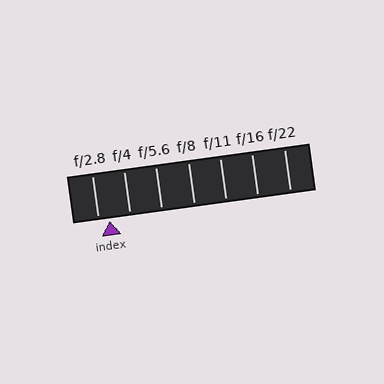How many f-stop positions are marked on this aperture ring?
There are 7 f-stop positions marked.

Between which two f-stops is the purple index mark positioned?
The index mark is between f/2.8 and f/4.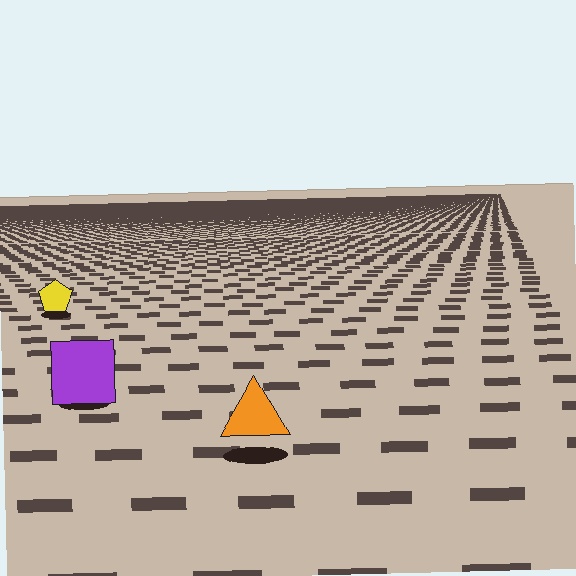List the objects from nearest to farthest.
From nearest to farthest: the orange triangle, the purple square, the yellow pentagon.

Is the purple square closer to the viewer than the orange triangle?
No. The orange triangle is closer — you can tell from the texture gradient: the ground texture is coarser near it.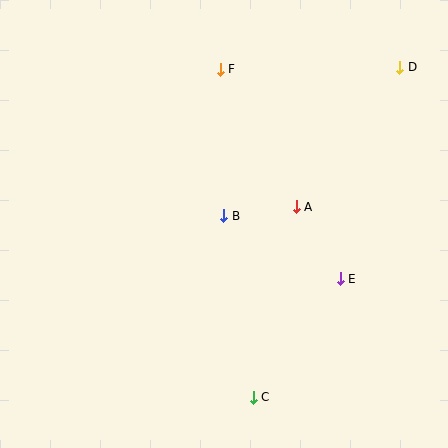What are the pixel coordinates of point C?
Point C is at (253, 397).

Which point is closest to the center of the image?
Point B at (224, 216) is closest to the center.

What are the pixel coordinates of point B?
Point B is at (224, 216).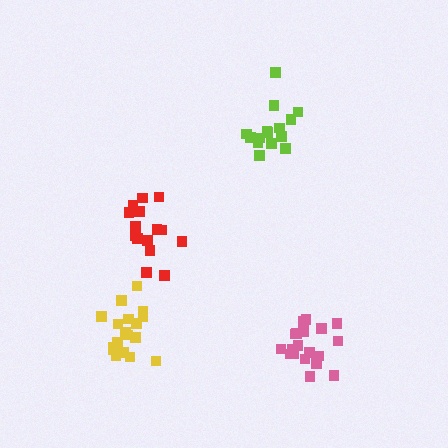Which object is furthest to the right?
The pink cluster is rightmost.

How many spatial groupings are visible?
There are 4 spatial groupings.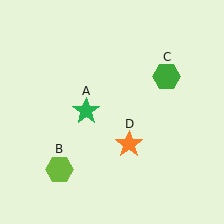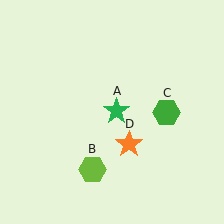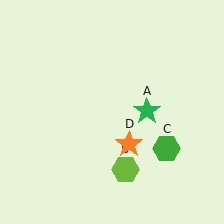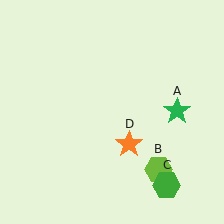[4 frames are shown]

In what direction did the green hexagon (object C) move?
The green hexagon (object C) moved down.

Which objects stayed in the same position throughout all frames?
Orange star (object D) remained stationary.